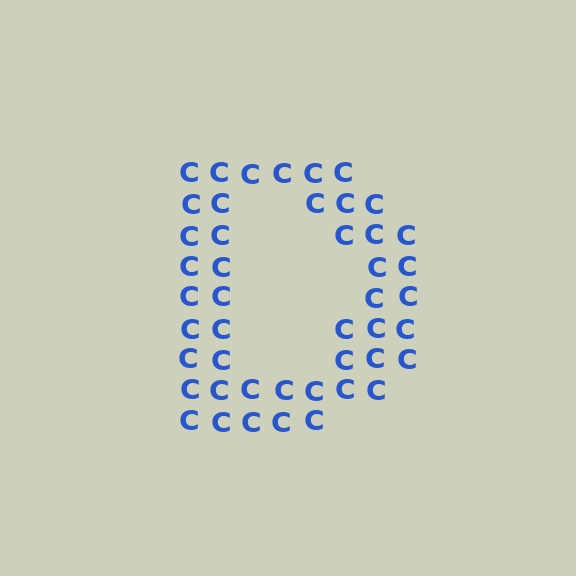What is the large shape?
The large shape is the letter D.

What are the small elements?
The small elements are letter C's.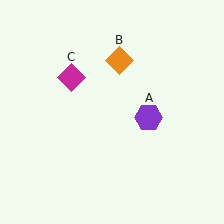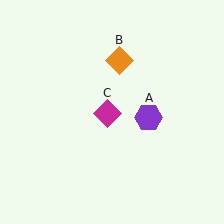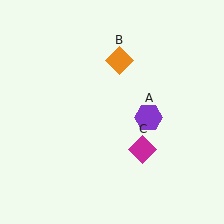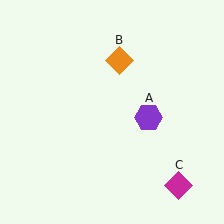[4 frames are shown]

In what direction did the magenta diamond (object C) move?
The magenta diamond (object C) moved down and to the right.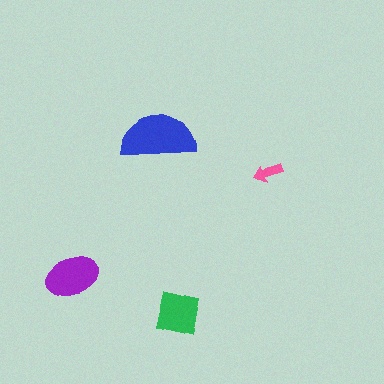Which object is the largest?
The blue semicircle.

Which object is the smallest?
The pink arrow.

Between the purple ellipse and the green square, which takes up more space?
The purple ellipse.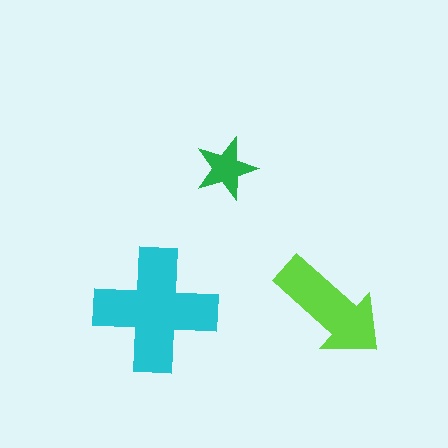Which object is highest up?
The green star is topmost.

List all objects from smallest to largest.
The green star, the lime arrow, the cyan cross.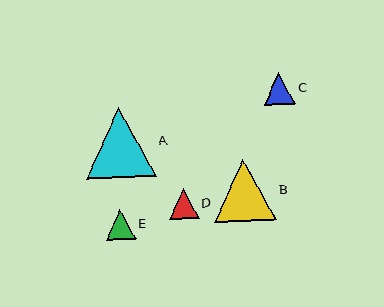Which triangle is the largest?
Triangle A is the largest with a size of approximately 70 pixels.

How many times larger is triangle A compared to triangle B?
Triangle A is approximately 1.1 times the size of triangle B.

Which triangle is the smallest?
Triangle E is the smallest with a size of approximately 30 pixels.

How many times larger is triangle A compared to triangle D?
Triangle A is approximately 2.3 times the size of triangle D.